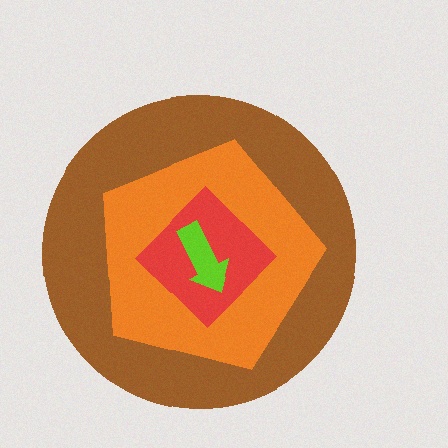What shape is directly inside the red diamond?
The lime arrow.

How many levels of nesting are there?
4.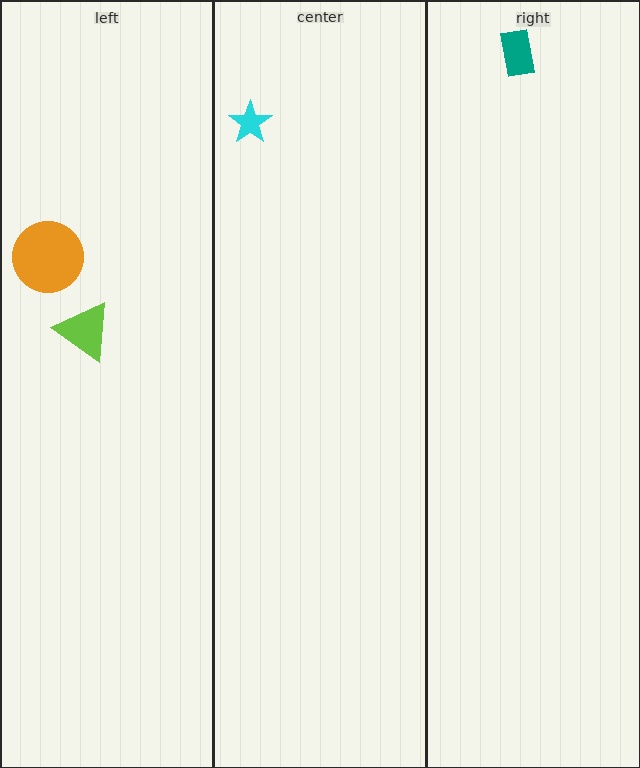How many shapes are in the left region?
2.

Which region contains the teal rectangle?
The right region.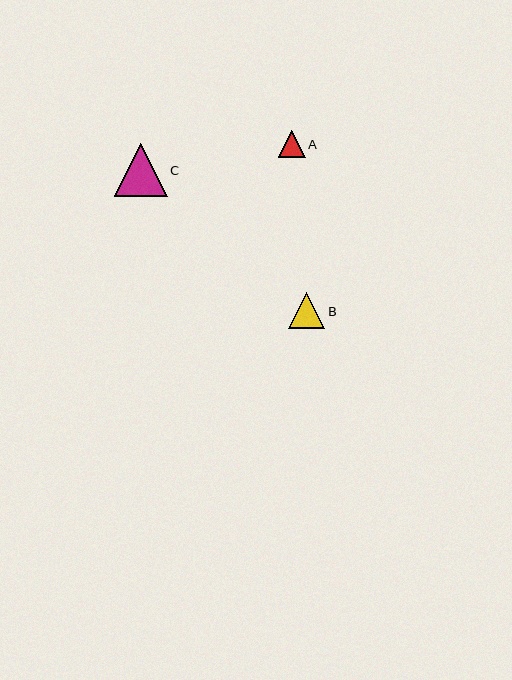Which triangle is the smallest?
Triangle A is the smallest with a size of approximately 27 pixels.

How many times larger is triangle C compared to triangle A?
Triangle C is approximately 2.0 times the size of triangle A.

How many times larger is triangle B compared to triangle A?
Triangle B is approximately 1.3 times the size of triangle A.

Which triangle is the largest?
Triangle C is the largest with a size of approximately 53 pixels.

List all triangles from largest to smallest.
From largest to smallest: C, B, A.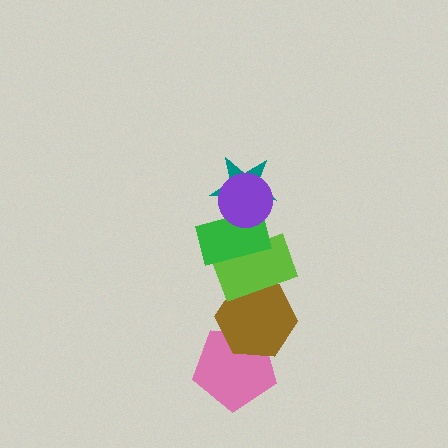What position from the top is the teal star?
The teal star is 2nd from the top.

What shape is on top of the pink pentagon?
The brown hexagon is on top of the pink pentagon.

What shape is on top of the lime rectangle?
The green rectangle is on top of the lime rectangle.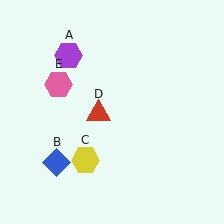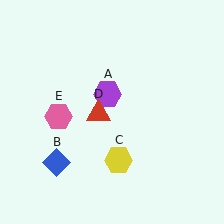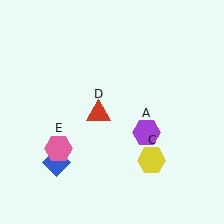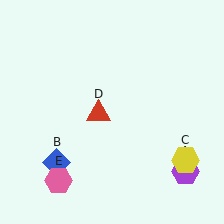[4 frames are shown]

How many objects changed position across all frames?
3 objects changed position: purple hexagon (object A), yellow hexagon (object C), pink hexagon (object E).